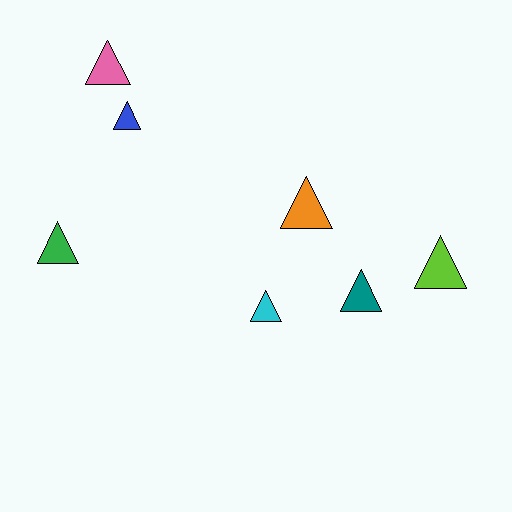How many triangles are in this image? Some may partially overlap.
There are 7 triangles.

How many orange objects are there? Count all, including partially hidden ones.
There is 1 orange object.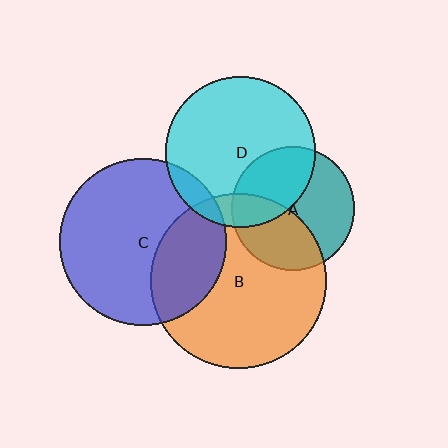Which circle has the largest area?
Circle B (orange).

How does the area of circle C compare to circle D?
Approximately 1.2 times.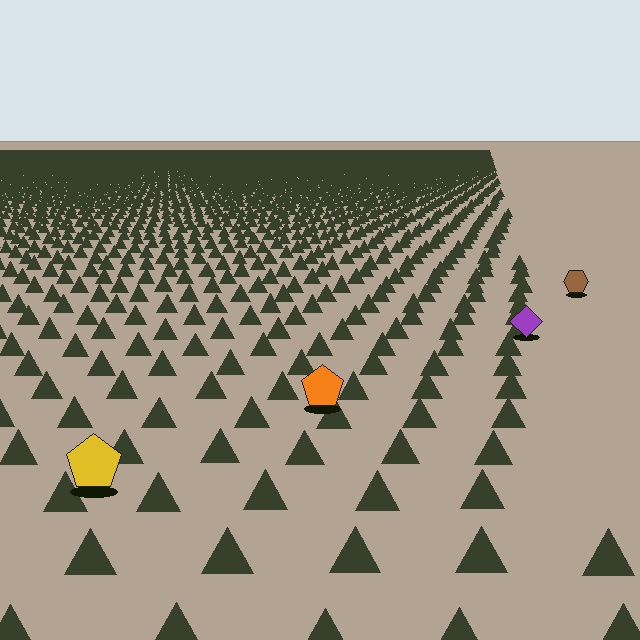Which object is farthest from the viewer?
The brown hexagon is farthest from the viewer. It appears smaller and the ground texture around it is denser.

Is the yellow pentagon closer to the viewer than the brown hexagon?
Yes. The yellow pentagon is closer — you can tell from the texture gradient: the ground texture is coarser near it.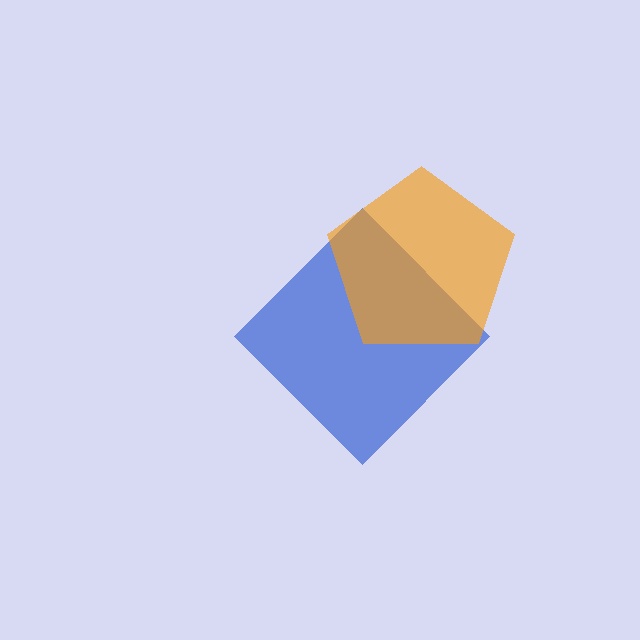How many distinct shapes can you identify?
There are 2 distinct shapes: a blue diamond, an orange pentagon.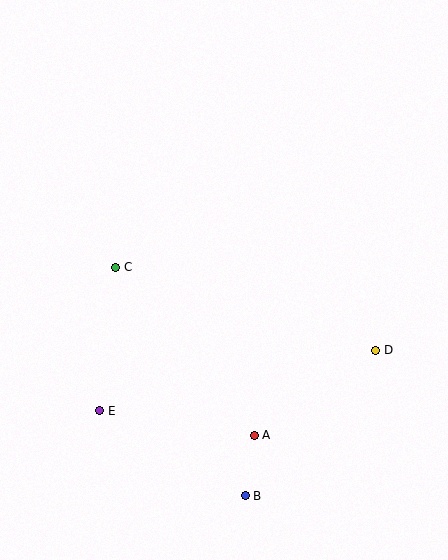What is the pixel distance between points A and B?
The distance between A and B is 61 pixels.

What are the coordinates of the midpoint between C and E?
The midpoint between C and E is at (108, 339).